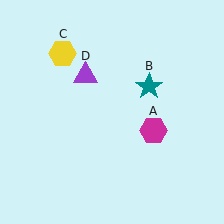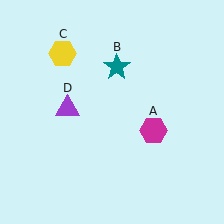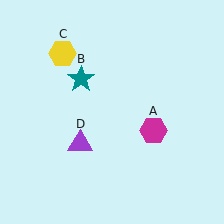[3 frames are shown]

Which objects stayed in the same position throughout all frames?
Magenta hexagon (object A) and yellow hexagon (object C) remained stationary.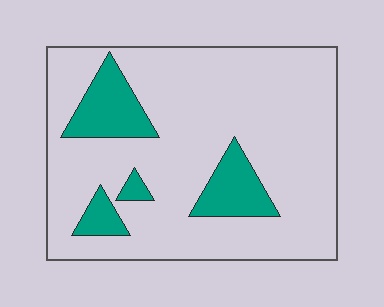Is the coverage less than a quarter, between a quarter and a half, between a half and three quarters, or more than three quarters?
Less than a quarter.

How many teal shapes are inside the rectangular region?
4.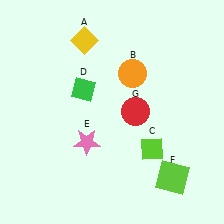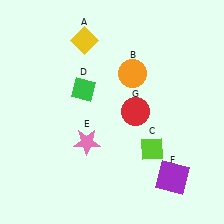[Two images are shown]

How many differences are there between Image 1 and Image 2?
There is 1 difference between the two images.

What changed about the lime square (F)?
In Image 1, F is lime. In Image 2, it changed to purple.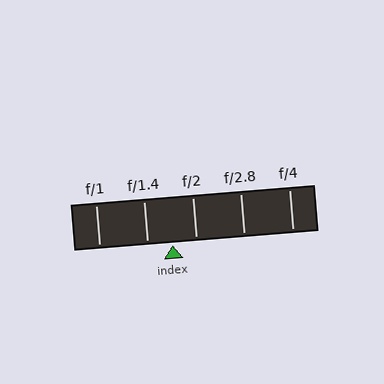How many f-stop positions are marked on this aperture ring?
There are 5 f-stop positions marked.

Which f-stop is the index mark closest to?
The index mark is closest to f/2.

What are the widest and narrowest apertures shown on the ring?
The widest aperture shown is f/1 and the narrowest is f/4.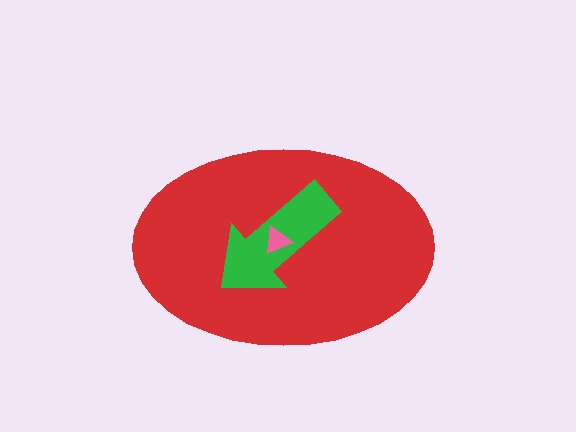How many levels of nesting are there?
3.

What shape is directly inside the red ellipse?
The green arrow.